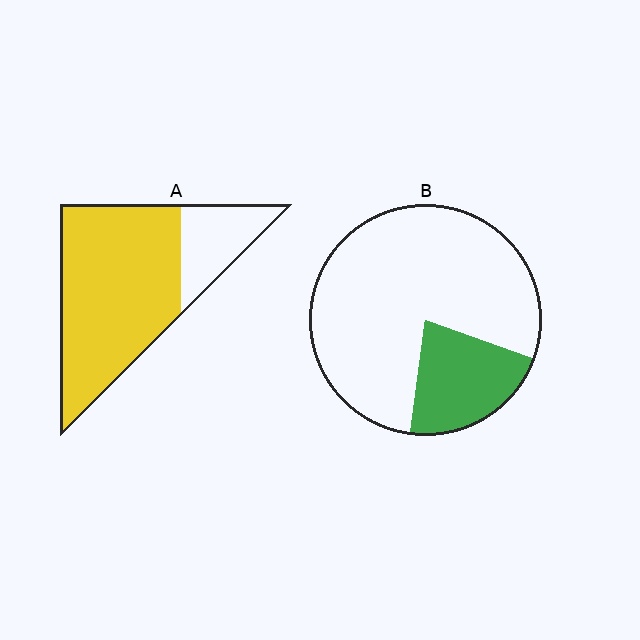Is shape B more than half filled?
No.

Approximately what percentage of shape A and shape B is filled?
A is approximately 75% and B is approximately 20%.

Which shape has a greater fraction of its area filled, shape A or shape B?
Shape A.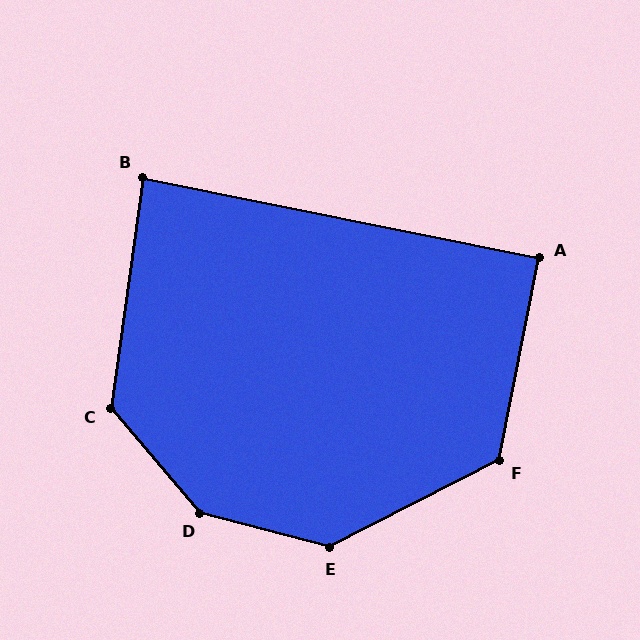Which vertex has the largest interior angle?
D, at approximately 145 degrees.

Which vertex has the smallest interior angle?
B, at approximately 86 degrees.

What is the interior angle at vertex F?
Approximately 128 degrees (obtuse).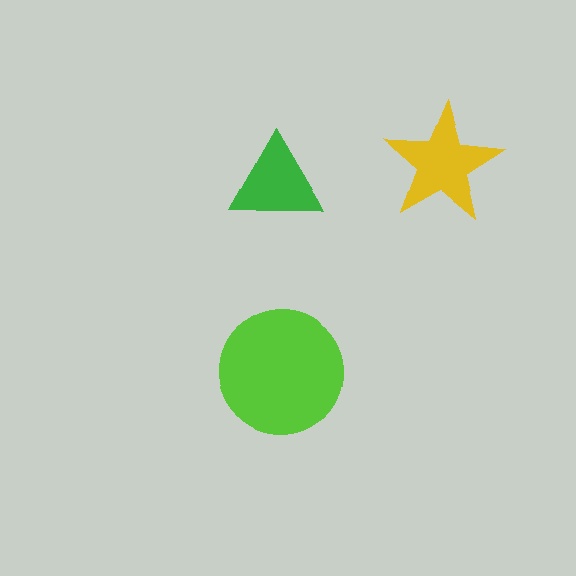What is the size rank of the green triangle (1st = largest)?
3rd.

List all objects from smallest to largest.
The green triangle, the yellow star, the lime circle.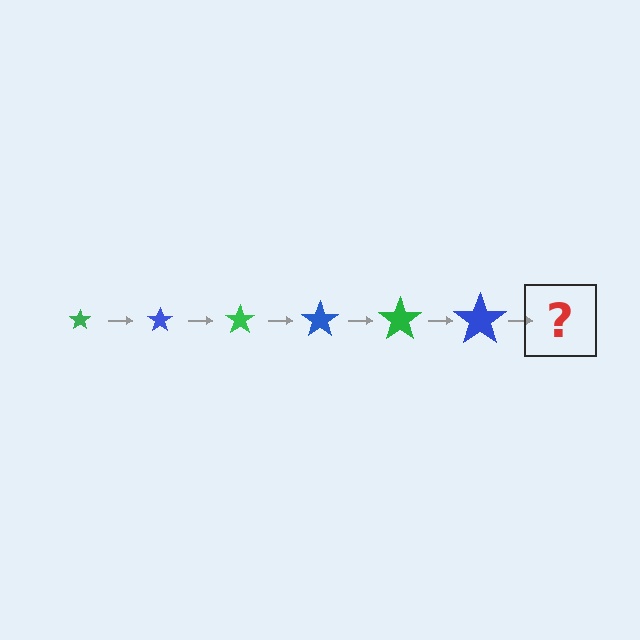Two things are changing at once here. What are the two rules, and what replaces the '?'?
The two rules are that the star grows larger each step and the color cycles through green and blue. The '?' should be a green star, larger than the previous one.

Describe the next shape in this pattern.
It should be a green star, larger than the previous one.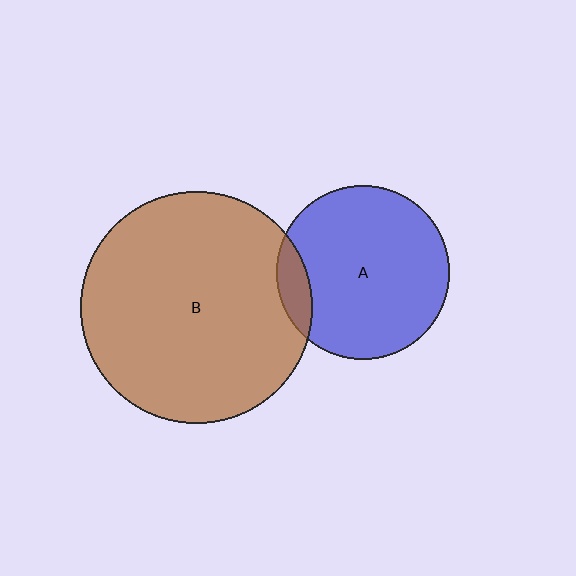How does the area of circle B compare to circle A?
Approximately 1.8 times.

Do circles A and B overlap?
Yes.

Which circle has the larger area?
Circle B (brown).